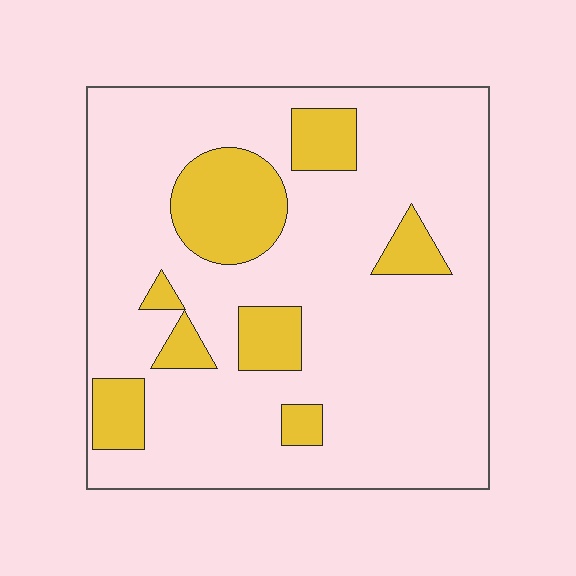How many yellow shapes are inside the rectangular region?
8.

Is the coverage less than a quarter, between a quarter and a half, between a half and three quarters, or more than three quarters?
Less than a quarter.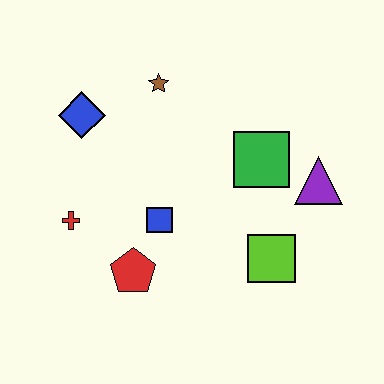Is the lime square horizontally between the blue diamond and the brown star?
No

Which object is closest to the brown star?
The blue diamond is closest to the brown star.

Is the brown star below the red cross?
No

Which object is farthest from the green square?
The red cross is farthest from the green square.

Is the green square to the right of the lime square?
No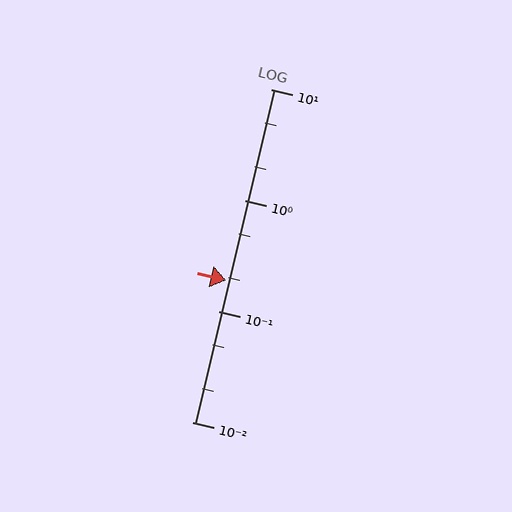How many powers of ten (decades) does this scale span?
The scale spans 3 decades, from 0.01 to 10.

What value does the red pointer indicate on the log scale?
The pointer indicates approximately 0.19.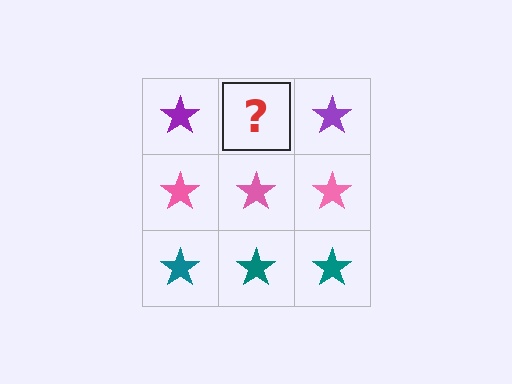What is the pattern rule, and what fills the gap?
The rule is that each row has a consistent color. The gap should be filled with a purple star.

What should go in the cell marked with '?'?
The missing cell should contain a purple star.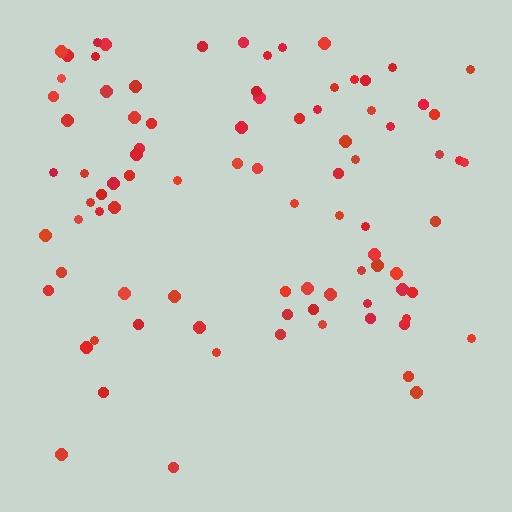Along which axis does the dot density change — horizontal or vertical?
Vertical.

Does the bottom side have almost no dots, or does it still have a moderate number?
Still a moderate number, just noticeably fewer than the top.